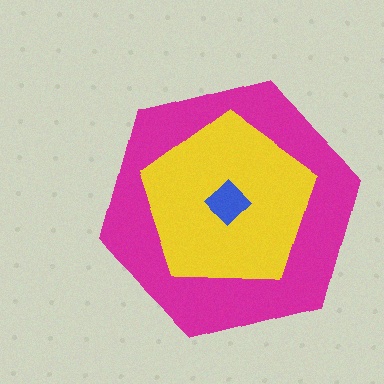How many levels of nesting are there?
3.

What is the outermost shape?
The magenta hexagon.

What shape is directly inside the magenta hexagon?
The yellow pentagon.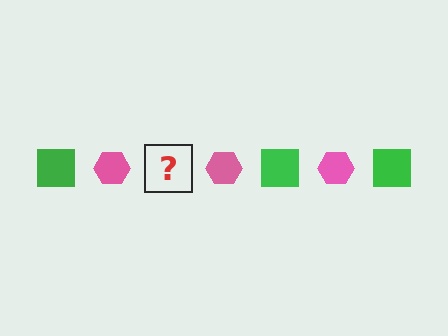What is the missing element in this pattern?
The missing element is a green square.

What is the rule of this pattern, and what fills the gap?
The rule is that the pattern alternates between green square and pink hexagon. The gap should be filled with a green square.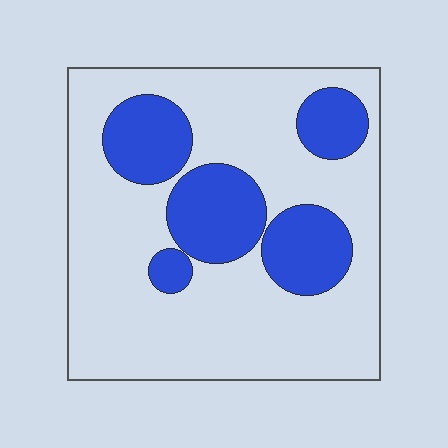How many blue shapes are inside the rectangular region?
5.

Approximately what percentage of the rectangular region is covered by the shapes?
Approximately 25%.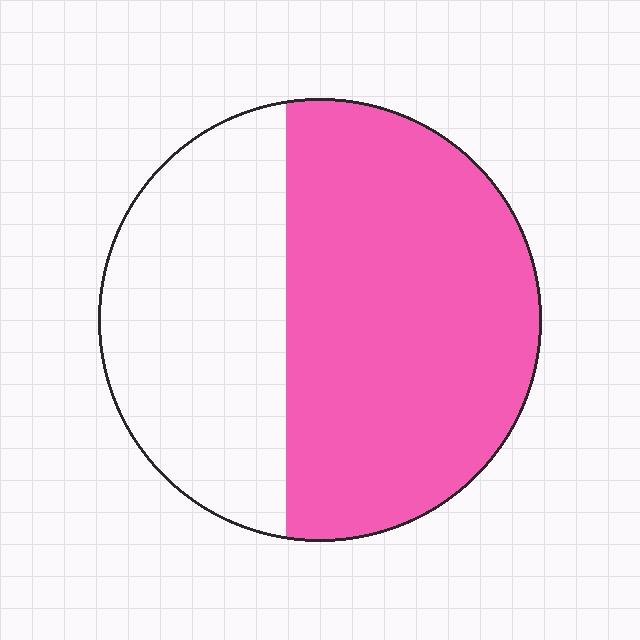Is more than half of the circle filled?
Yes.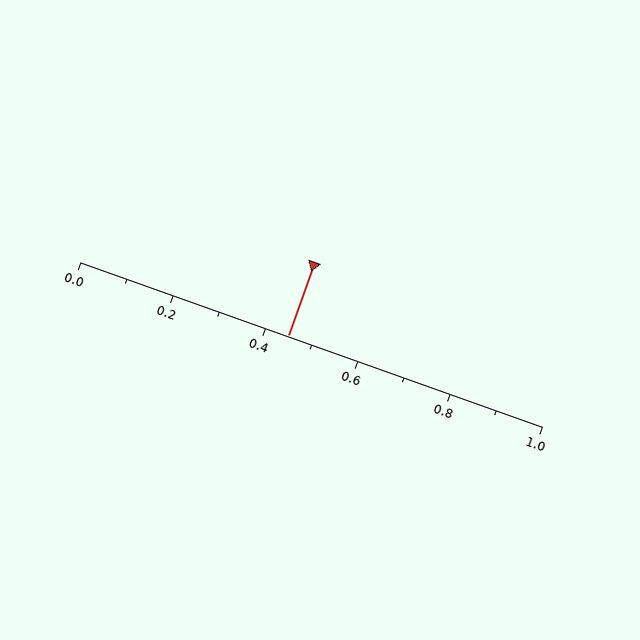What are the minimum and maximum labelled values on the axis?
The axis runs from 0.0 to 1.0.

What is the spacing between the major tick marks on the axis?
The major ticks are spaced 0.2 apart.